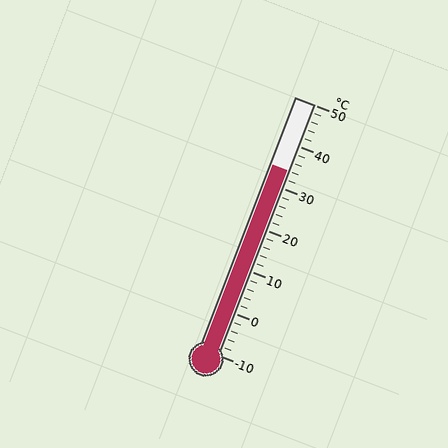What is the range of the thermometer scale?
The thermometer scale ranges from -10°C to 50°C.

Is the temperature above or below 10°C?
The temperature is above 10°C.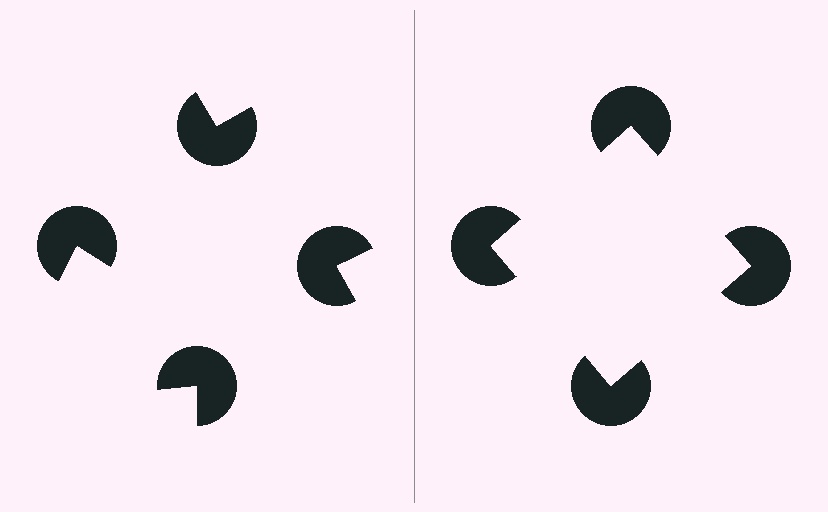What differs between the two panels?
The pac-man discs are positioned identically on both sides; only the wedge orientations differ. On the right they align to a square; on the left they are misaligned.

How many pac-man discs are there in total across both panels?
8 — 4 on each side.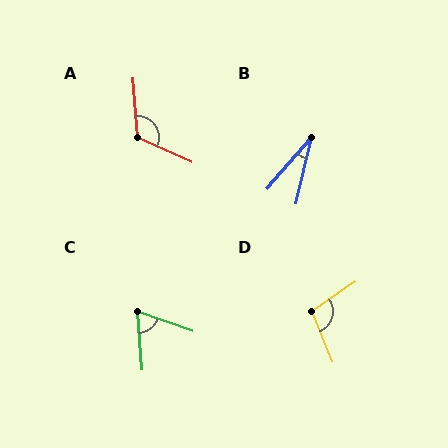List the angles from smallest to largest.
B (28°), C (66°), D (102°), A (119°).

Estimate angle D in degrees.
Approximately 102 degrees.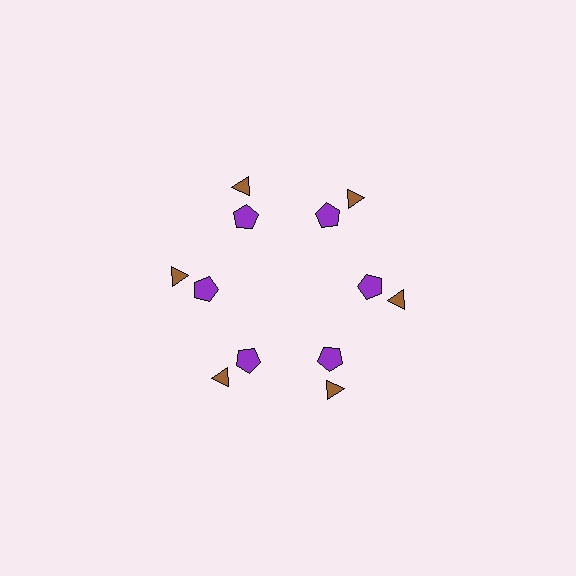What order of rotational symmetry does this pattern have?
This pattern has 6-fold rotational symmetry.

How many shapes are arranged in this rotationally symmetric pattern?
There are 12 shapes, arranged in 6 groups of 2.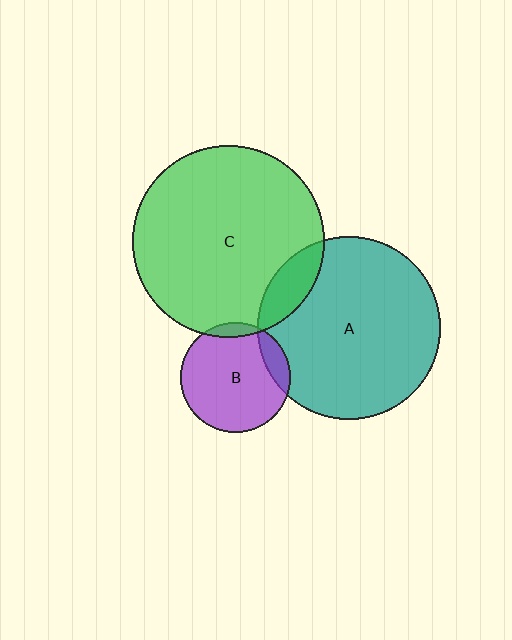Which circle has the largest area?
Circle C (green).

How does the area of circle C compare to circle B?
Approximately 3.0 times.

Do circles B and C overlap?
Yes.